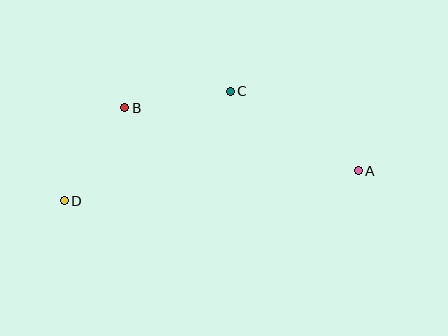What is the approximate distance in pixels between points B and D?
The distance between B and D is approximately 111 pixels.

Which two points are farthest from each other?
Points A and D are farthest from each other.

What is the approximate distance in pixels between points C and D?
The distance between C and D is approximately 199 pixels.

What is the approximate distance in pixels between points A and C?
The distance between A and C is approximately 151 pixels.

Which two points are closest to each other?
Points B and C are closest to each other.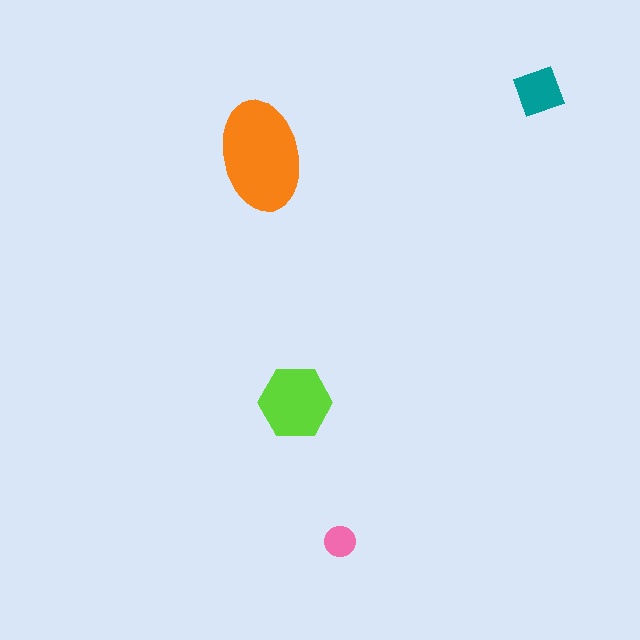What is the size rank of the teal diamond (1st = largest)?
3rd.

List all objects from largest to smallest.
The orange ellipse, the lime hexagon, the teal diamond, the pink circle.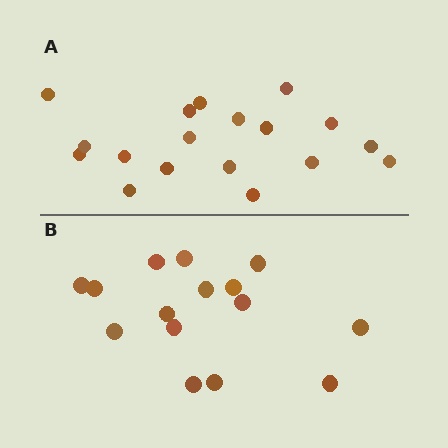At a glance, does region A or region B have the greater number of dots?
Region A (the top region) has more dots.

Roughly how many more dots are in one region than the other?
Region A has just a few more — roughly 2 or 3 more dots than region B.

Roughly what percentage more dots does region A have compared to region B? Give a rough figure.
About 20% more.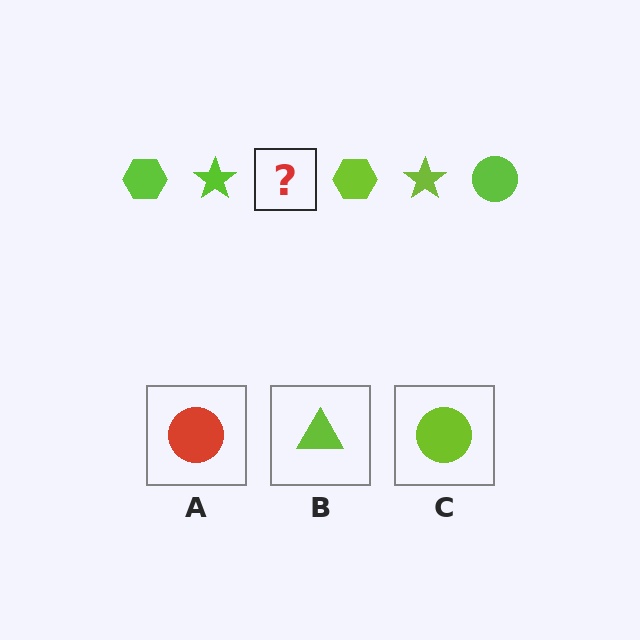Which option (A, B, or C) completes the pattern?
C.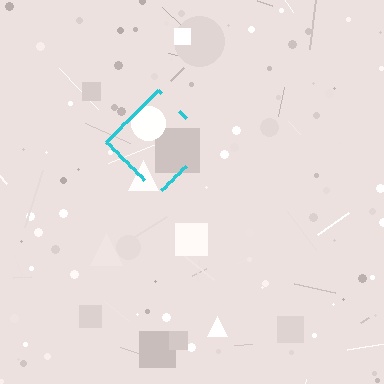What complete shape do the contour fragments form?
The contour fragments form a diamond.